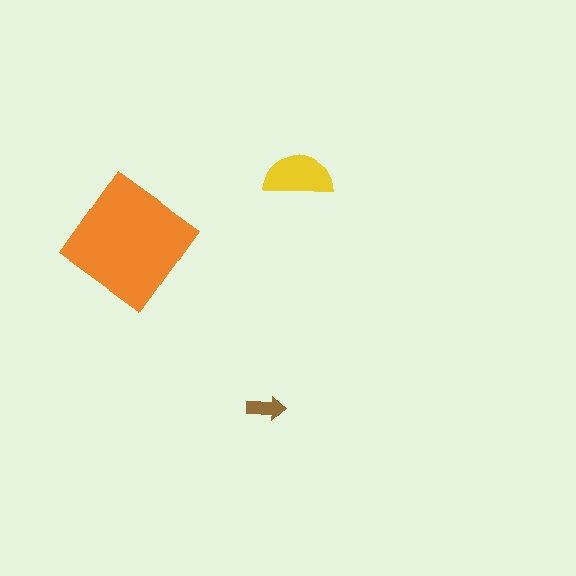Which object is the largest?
The orange diamond.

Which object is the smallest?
The brown arrow.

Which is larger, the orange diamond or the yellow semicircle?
The orange diamond.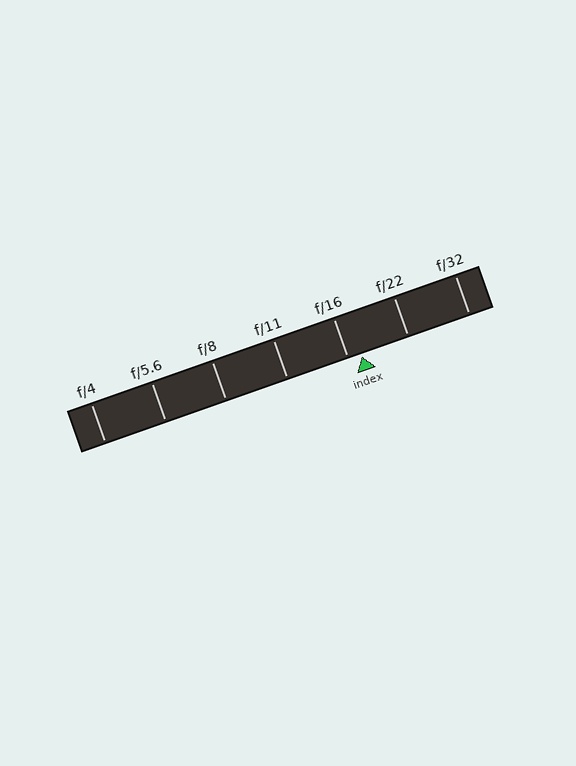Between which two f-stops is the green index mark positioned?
The index mark is between f/16 and f/22.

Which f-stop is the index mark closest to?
The index mark is closest to f/16.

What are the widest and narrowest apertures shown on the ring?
The widest aperture shown is f/4 and the narrowest is f/32.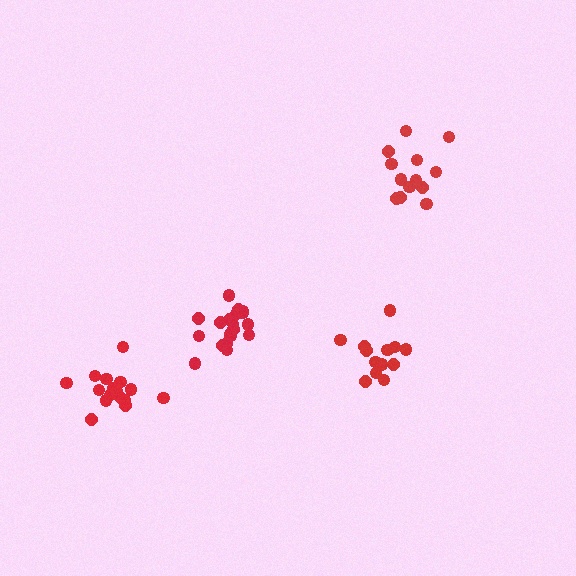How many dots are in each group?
Group 1: 13 dots, Group 2: 19 dots, Group 3: 16 dots, Group 4: 13 dots (61 total).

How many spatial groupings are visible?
There are 4 spatial groupings.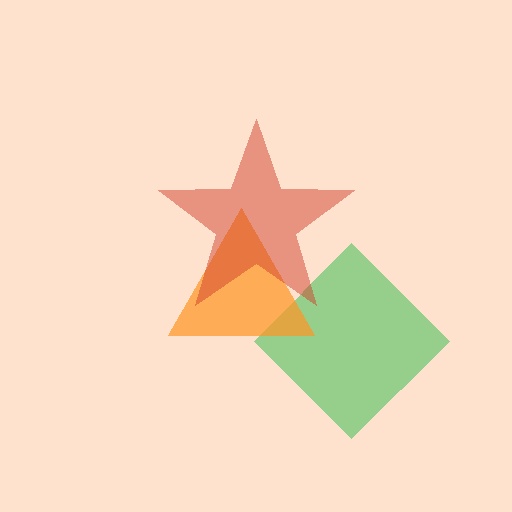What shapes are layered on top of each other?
The layered shapes are: a green diamond, an orange triangle, a red star.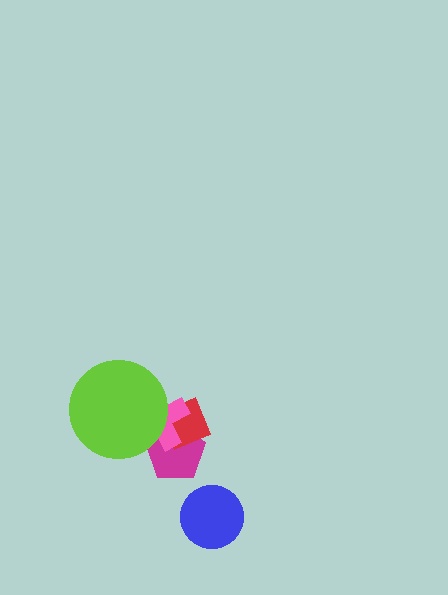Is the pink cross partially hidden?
Yes, it is partially covered by another shape.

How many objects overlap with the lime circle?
3 objects overlap with the lime circle.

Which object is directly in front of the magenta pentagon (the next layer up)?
The red diamond is directly in front of the magenta pentagon.